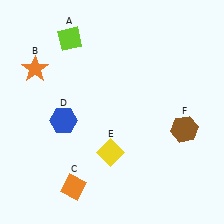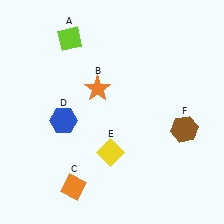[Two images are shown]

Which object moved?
The orange star (B) moved right.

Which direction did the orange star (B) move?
The orange star (B) moved right.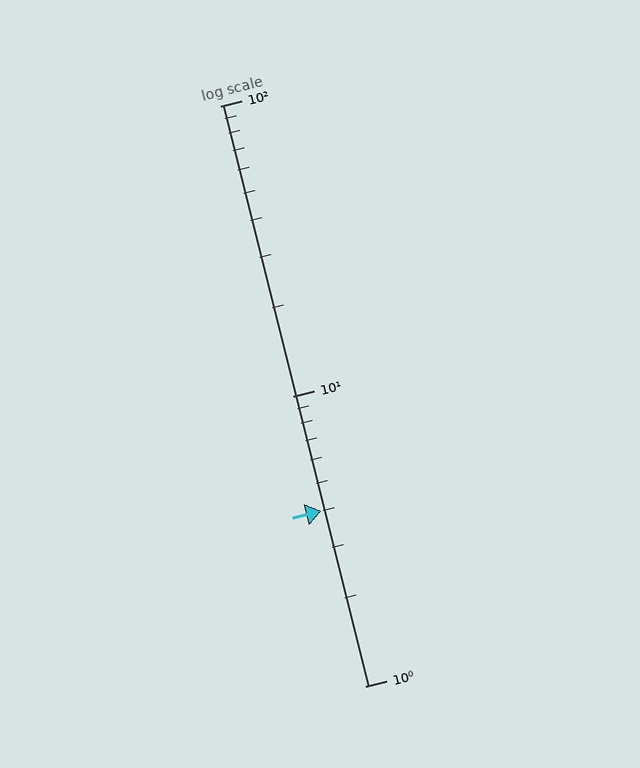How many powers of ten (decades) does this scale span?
The scale spans 2 decades, from 1 to 100.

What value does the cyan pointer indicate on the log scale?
The pointer indicates approximately 4.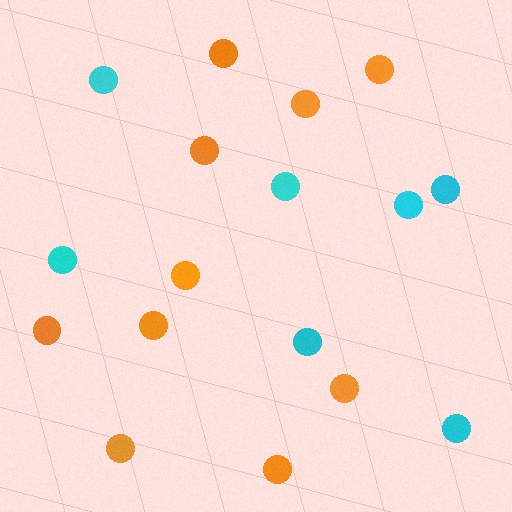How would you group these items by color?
There are 2 groups: one group of cyan circles (7) and one group of orange circles (10).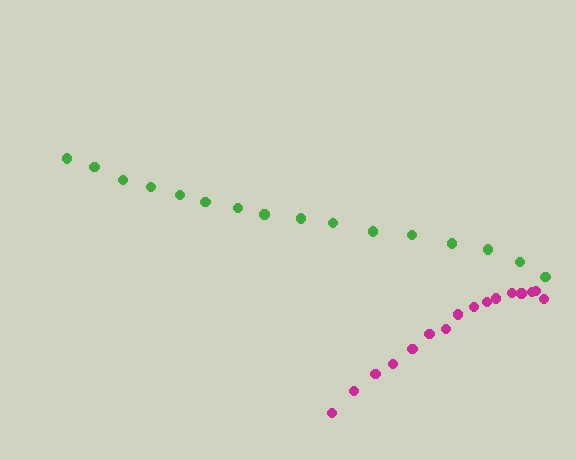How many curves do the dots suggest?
There are 2 distinct paths.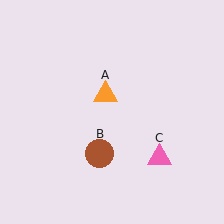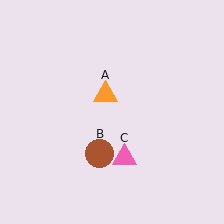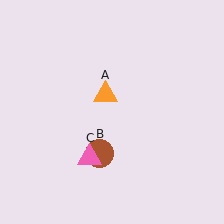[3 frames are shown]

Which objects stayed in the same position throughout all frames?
Orange triangle (object A) and brown circle (object B) remained stationary.